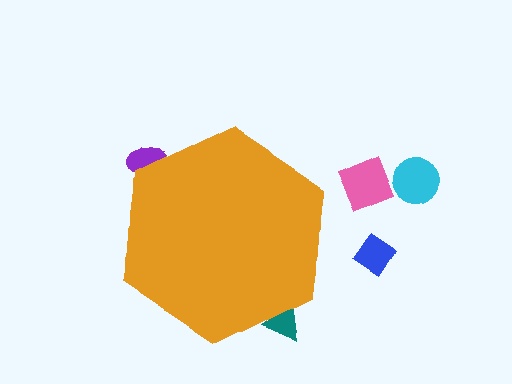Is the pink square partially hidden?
No, the pink square is fully visible.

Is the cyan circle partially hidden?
No, the cyan circle is fully visible.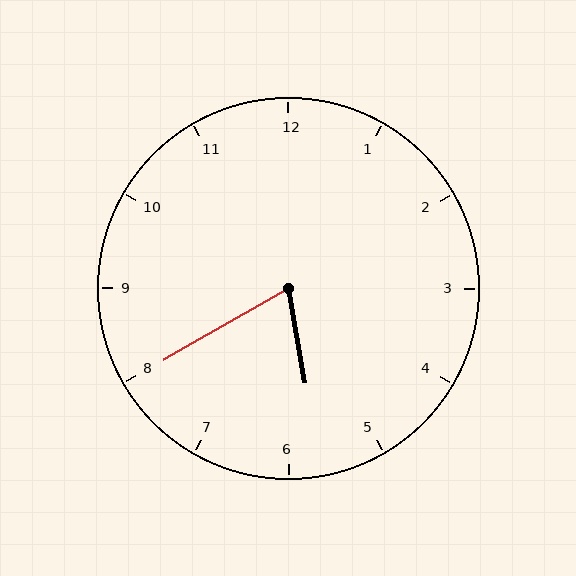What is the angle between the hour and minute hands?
Approximately 70 degrees.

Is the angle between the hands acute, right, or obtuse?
It is acute.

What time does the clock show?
5:40.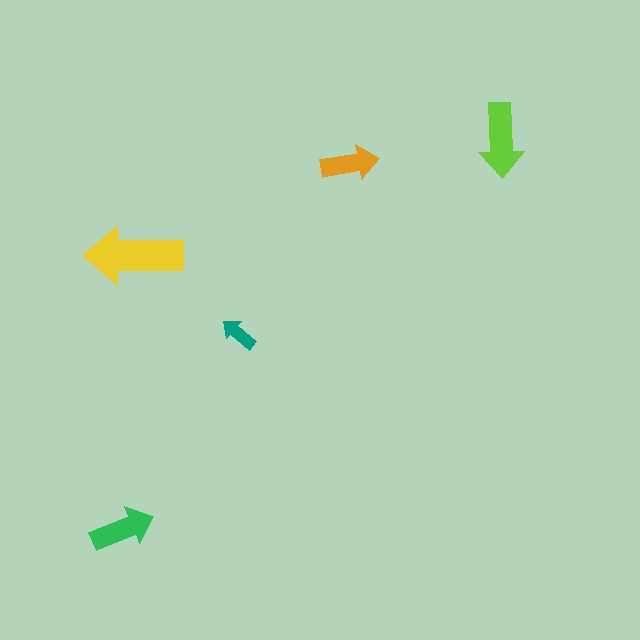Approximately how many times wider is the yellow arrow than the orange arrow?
About 1.5 times wider.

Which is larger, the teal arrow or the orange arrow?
The orange one.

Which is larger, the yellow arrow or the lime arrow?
The yellow one.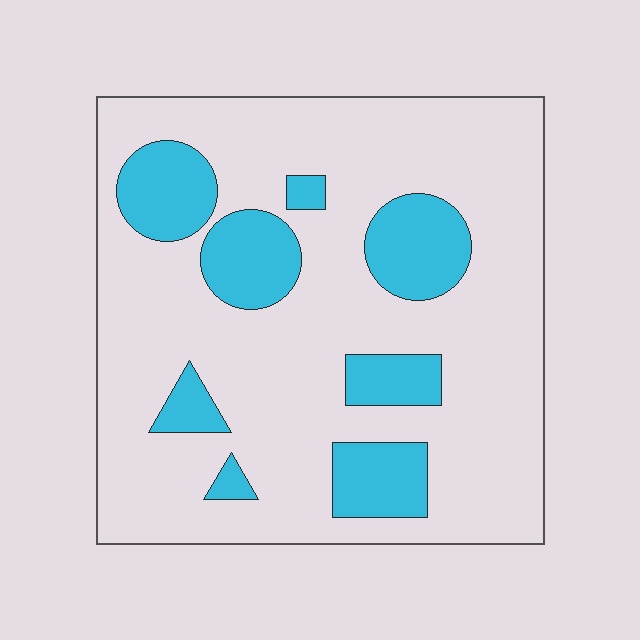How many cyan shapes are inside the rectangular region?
8.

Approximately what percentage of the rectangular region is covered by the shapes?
Approximately 20%.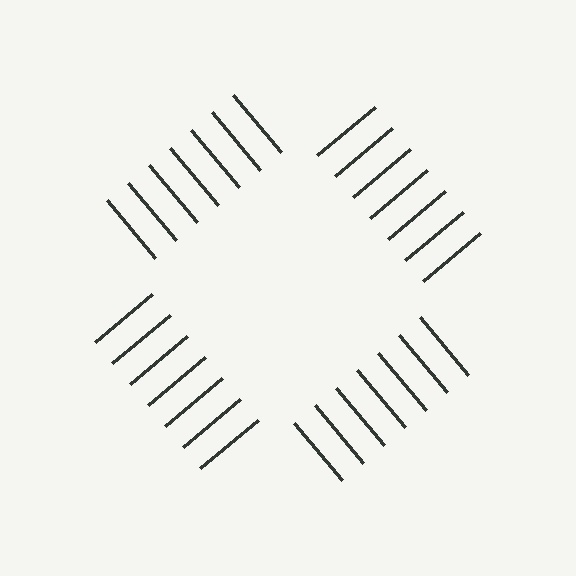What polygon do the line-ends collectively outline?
An illusory square — the line segments terminate on its edges but no continuous stroke is drawn.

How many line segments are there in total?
28 — 7 along each of the 4 edges.